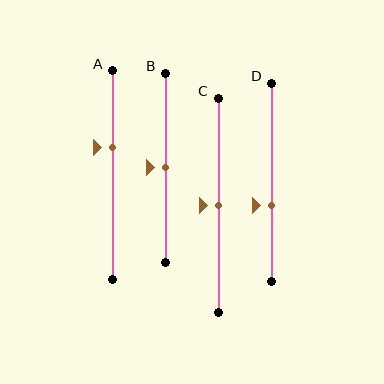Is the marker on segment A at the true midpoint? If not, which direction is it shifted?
No, the marker on segment A is shifted upward by about 13% of the segment length.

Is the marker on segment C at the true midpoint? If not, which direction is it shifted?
Yes, the marker on segment C is at the true midpoint.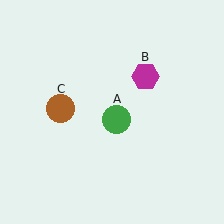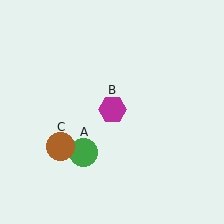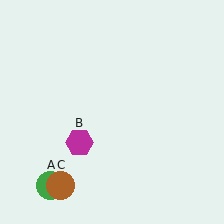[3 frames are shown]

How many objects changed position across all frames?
3 objects changed position: green circle (object A), magenta hexagon (object B), brown circle (object C).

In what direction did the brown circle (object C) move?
The brown circle (object C) moved down.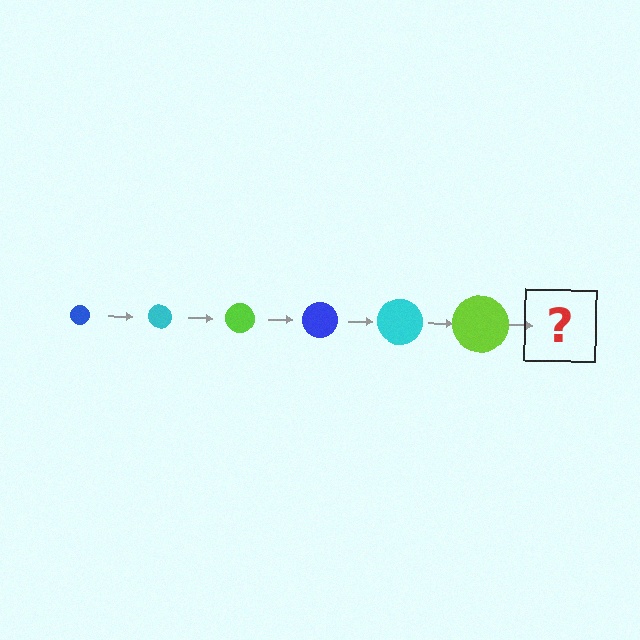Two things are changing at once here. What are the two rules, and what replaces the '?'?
The two rules are that the circle grows larger each step and the color cycles through blue, cyan, and lime. The '?' should be a blue circle, larger than the previous one.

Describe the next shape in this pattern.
It should be a blue circle, larger than the previous one.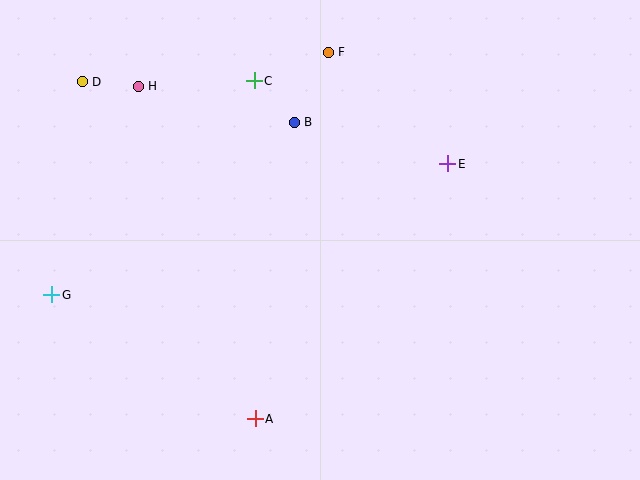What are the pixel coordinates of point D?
Point D is at (82, 82).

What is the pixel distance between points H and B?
The distance between H and B is 160 pixels.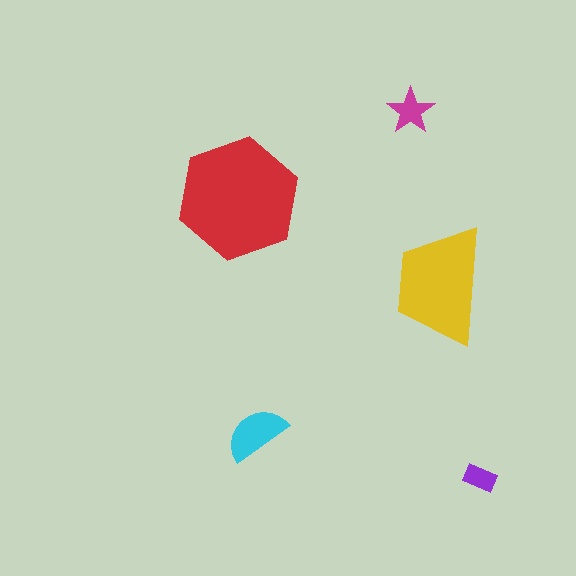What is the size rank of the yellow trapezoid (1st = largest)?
2nd.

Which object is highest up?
The magenta star is topmost.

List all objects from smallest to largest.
The purple rectangle, the magenta star, the cyan semicircle, the yellow trapezoid, the red hexagon.